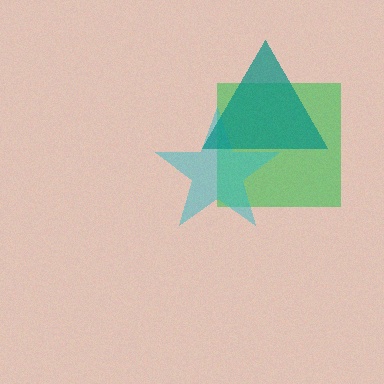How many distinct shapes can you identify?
There are 3 distinct shapes: a green square, a cyan star, a teal triangle.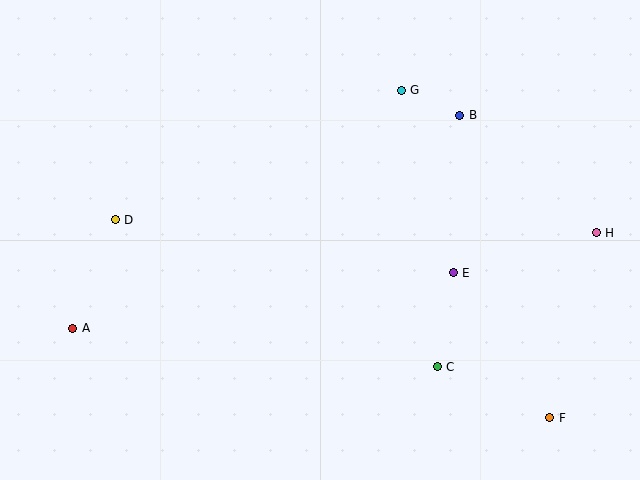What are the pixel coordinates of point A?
Point A is at (73, 328).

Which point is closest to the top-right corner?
Point B is closest to the top-right corner.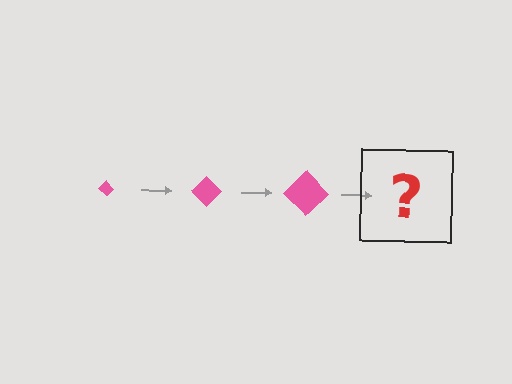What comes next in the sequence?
The next element should be a pink diamond, larger than the previous one.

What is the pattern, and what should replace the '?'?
The pattern is that the diamond gets progressively larger each step. The '?' should be a pink diamond, larger than the previous one.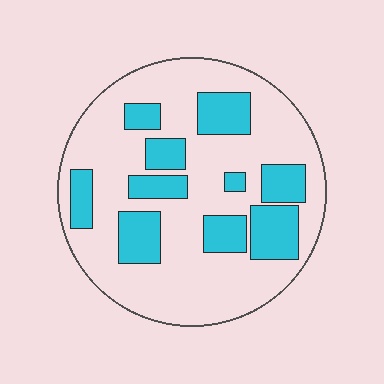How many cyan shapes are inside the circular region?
10.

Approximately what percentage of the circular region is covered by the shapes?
Approximately 30%.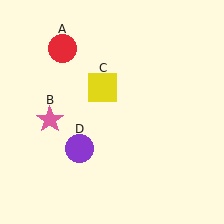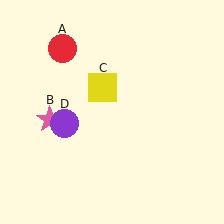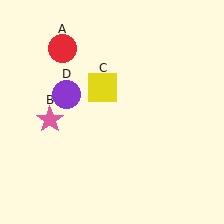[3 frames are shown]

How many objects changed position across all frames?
1 object changed position: purple circle (object D).